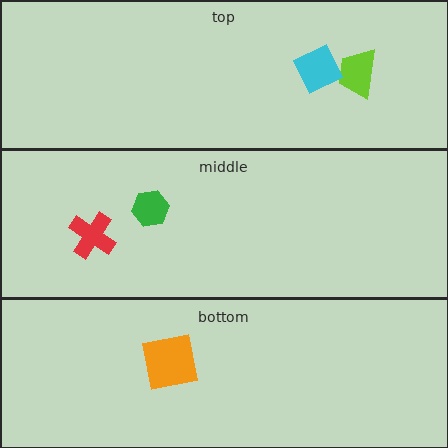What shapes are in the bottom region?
The orange square.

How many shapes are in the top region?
2.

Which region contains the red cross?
The middle region.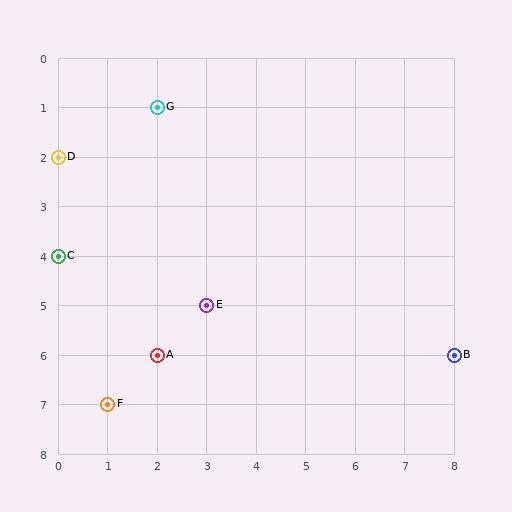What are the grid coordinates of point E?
Point E is at grid coordinates (3, 5).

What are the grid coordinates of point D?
Point D is at grid coordinates (0, 2).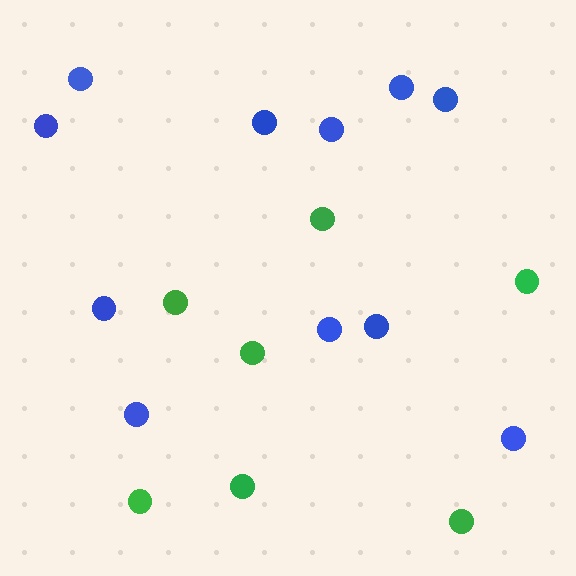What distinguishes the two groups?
There are 2 groups: one group of green circles (7) and one group of blue circles (11).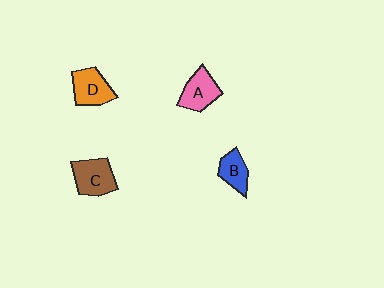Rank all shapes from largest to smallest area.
From largest to smallest: C (brown), D (orange), A (pink), B (blue).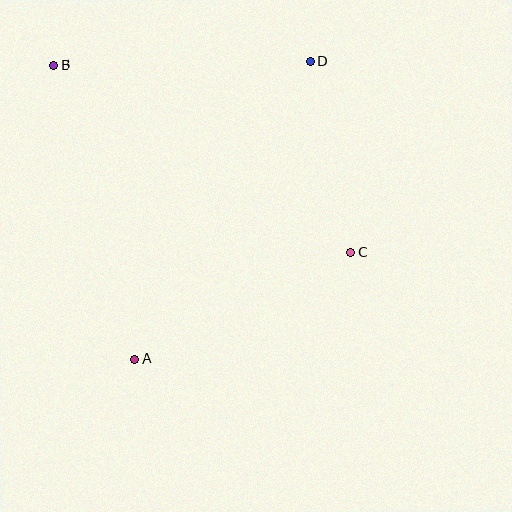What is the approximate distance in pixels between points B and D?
The distance between B and D is approximately 256 pixels.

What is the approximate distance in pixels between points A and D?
The distance between A and D is approximately 345 pixels.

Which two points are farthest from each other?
Points B and C are farthest from each other.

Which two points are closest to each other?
Points C and D are closest to each other.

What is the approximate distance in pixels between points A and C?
The distance between A and C is approximately 241 pixels.